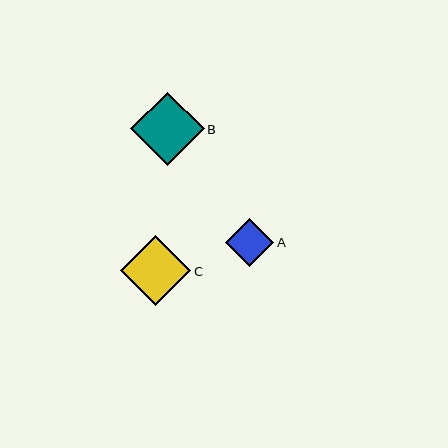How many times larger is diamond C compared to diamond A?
Diamond C is approximately 1.4 times the size of diamond A.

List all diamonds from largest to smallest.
From largest to smallest: B, C, A.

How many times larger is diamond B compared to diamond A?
Diamond B is approximately 1.5 times the size of diamond A.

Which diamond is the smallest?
Diamond A is the smallest with a size of approximately 48 pixels.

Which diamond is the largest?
Diamond B is the largest with a size of approximately 73 pixels.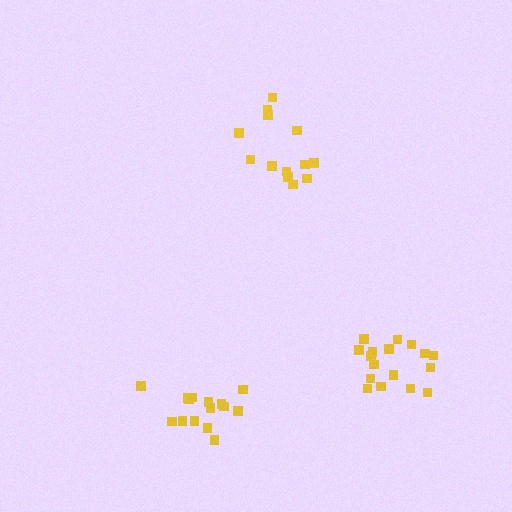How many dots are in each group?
Group 1: 15 dots, Group 2: 17 dots, Group 3: 13 dots (45 total).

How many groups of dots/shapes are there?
There are 3 groups.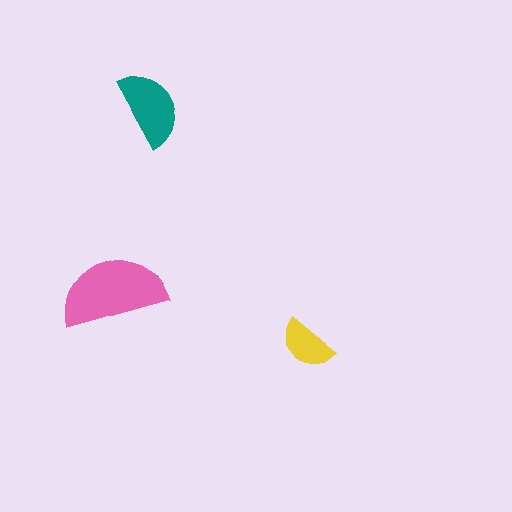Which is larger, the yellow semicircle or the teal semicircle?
The teal one.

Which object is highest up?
The teal semicircle is topmost.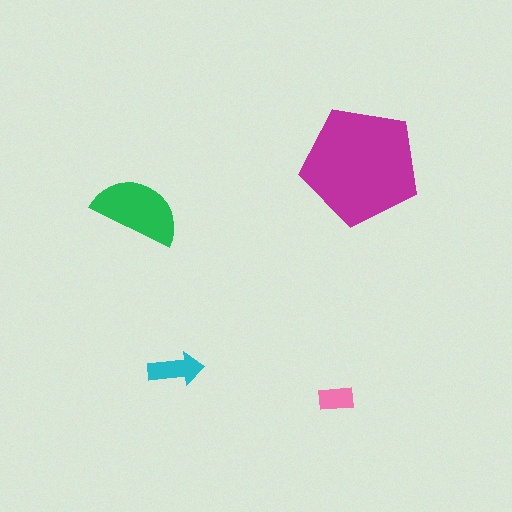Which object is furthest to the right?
The magenta pentagon is rightmost.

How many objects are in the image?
There are 4 objects in the image.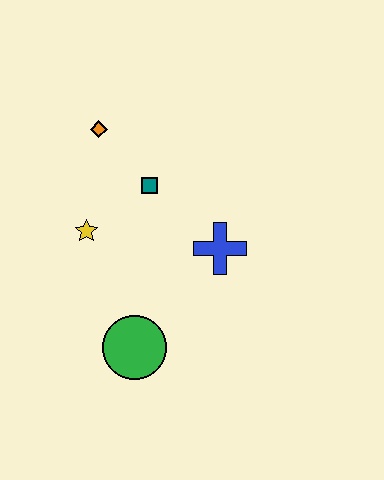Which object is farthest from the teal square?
The green circle is farthest from the teal square.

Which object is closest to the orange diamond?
The teal square is closest to the orange diamond.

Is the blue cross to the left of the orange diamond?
No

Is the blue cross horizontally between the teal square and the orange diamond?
No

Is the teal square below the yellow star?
No